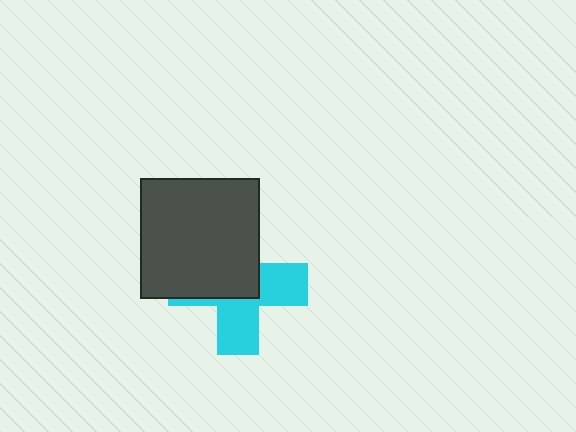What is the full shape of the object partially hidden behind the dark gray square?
The partially hidden object is a cyan cross.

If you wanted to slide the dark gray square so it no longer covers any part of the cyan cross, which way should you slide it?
Slide it toward the upper-left — that is the most direct way to separate the two shapes.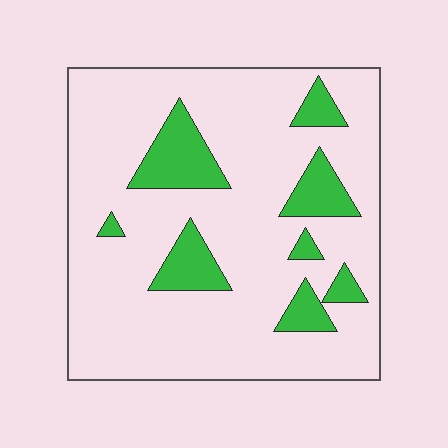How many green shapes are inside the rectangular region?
8.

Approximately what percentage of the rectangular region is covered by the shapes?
Approximately 15%.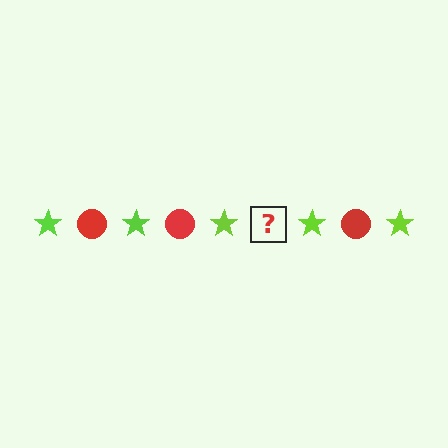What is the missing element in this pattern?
The missing element is a red circle.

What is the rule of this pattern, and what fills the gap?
The rule is that the pattern alternates between lime star and red circle. The gap should be filled with a red circle.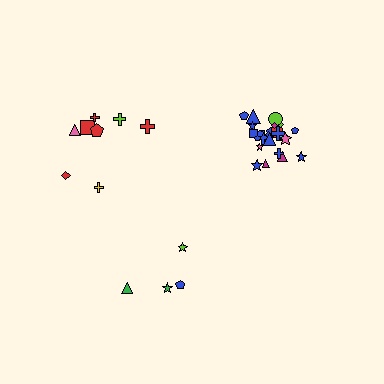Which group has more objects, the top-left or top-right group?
The top-right group.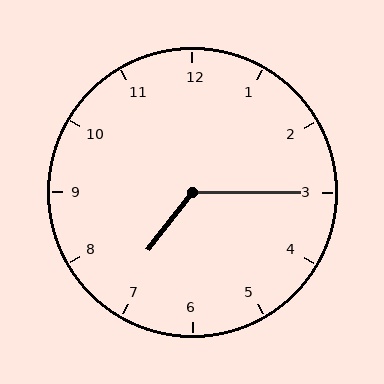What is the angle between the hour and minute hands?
Approximately 128 degrees.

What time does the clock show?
7:15.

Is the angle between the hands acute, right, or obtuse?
It is obtuse.